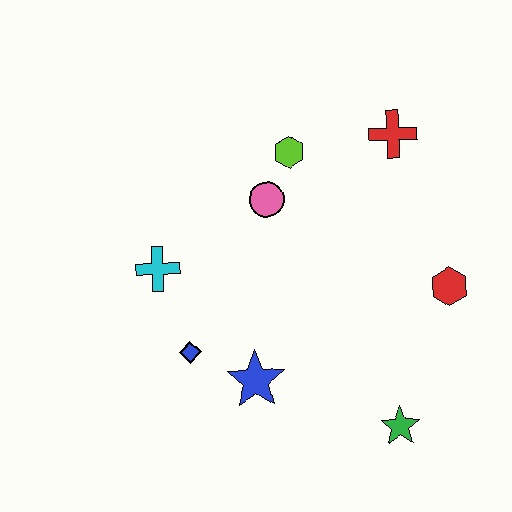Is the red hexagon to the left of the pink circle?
No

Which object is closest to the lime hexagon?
The pink circle is closest to the lime hexagon.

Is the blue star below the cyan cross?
Yes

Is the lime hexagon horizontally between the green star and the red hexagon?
No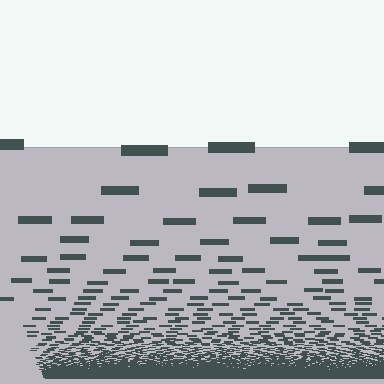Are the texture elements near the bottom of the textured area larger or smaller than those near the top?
Smaller. The gradient is inverted — elements near the bottom are smaller and denser.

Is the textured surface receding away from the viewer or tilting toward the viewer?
The surface appears to tilt toward the viewer. Texture elements get larger and sparser toward the top.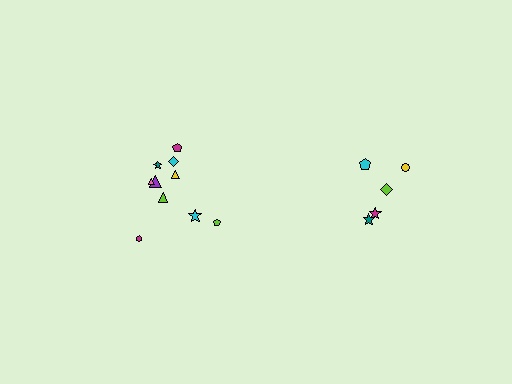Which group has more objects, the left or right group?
The left group.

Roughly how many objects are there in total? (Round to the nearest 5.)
Roughly 15 objects in total.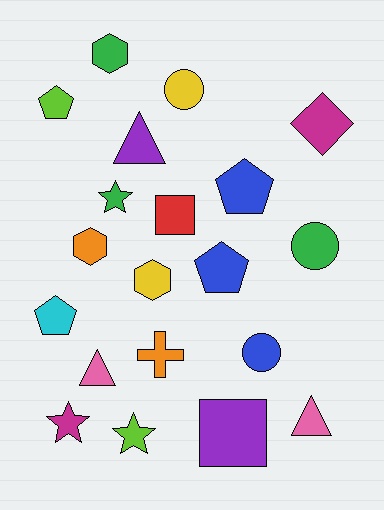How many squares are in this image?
There are 2 squares.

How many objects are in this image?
There are 20 objects.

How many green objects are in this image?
There are 3 green objects.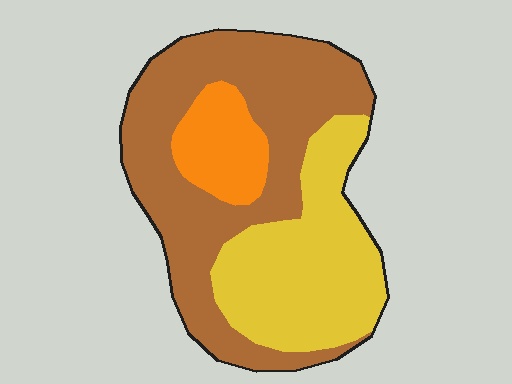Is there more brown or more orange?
Brown.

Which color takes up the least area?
Orange, at roughly 10%.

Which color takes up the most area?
Brown, at roughly 55%.